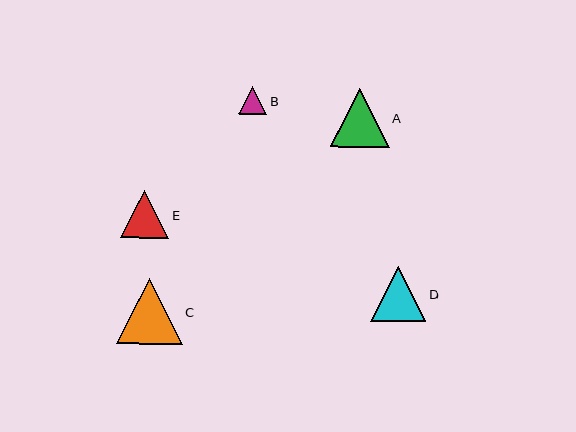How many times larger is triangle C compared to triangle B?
Triangle C is approximately 2.4 times the size of triangle B.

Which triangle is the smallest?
Triangle B is the smallest with a size of approximately 28 pixels.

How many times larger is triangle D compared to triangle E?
Triangle D is approximately 1.1 times the size of triangle E.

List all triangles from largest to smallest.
From largest to smallest: C, A, D, E, B.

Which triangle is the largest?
Triangle C is the largest with a size of approximately 66 pixels.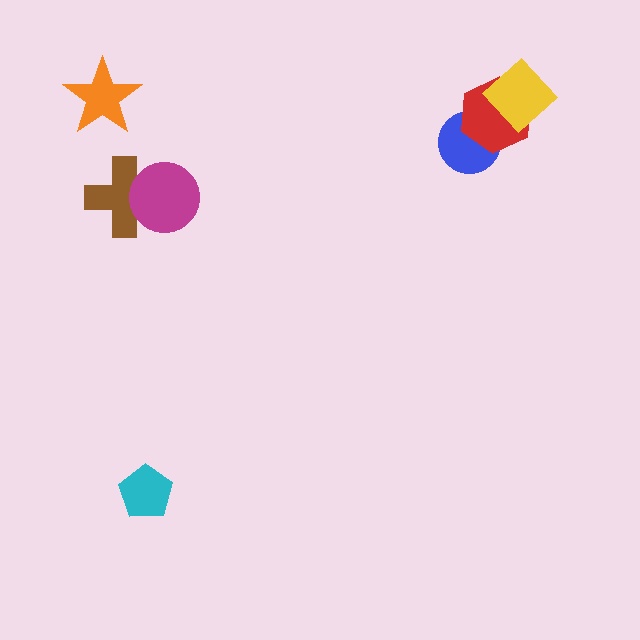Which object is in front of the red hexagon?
The yellow diamond is in front of the red hexagon.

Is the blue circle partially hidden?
Yes, it is partially covered by another shape.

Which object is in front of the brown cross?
The magenta circle is in front of the brown cross.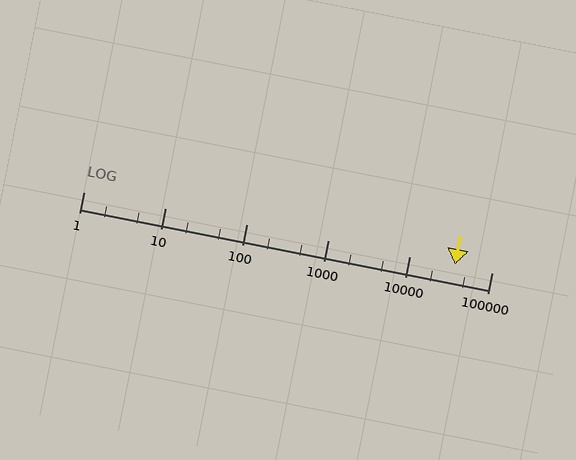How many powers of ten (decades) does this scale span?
The scale spans 5 decades, from 1 to 100000.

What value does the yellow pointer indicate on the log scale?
The pointer indicates approximately 35000.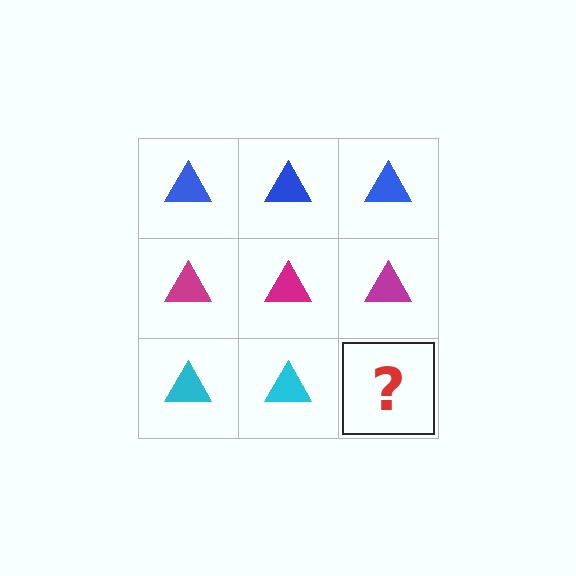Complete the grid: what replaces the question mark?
The question mark should be replaced with a cyan triangle.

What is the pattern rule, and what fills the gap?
The rule is that each row has a consistent color. The gap should be filled with a cyan triangle.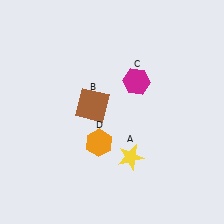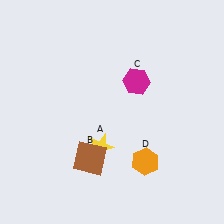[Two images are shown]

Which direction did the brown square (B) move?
The brown square (B) moved down.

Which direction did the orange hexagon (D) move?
The orange hexagon (D) moved right.